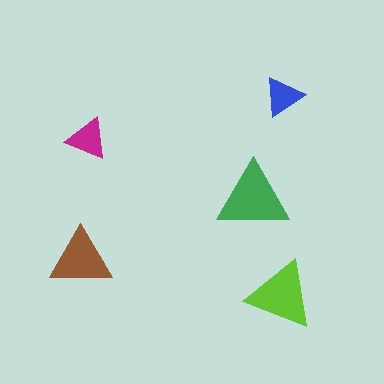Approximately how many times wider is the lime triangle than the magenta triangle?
About 1.5 times wider.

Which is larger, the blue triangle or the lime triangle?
The lime one.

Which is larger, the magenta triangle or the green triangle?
The green one.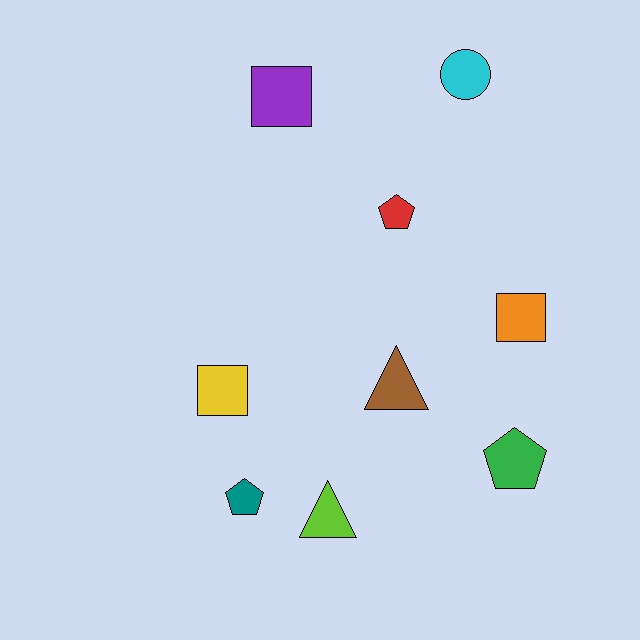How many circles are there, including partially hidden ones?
There is 1 circle.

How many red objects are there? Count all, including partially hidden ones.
There is 1 red object.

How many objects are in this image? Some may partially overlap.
There are 9 objects.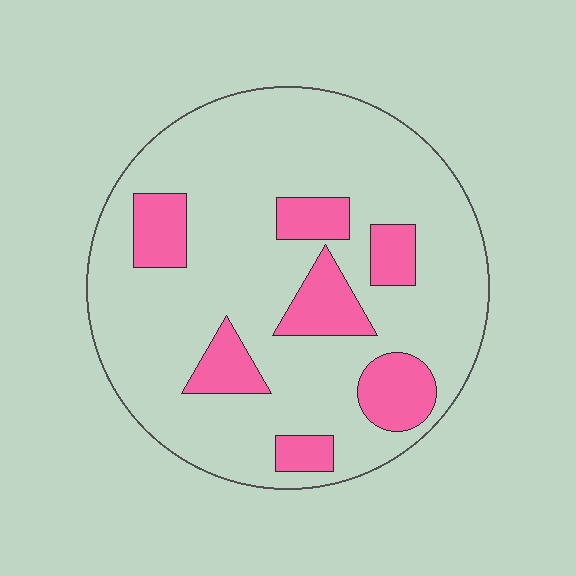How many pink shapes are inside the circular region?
7.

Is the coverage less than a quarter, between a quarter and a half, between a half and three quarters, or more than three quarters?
Less than a quarter.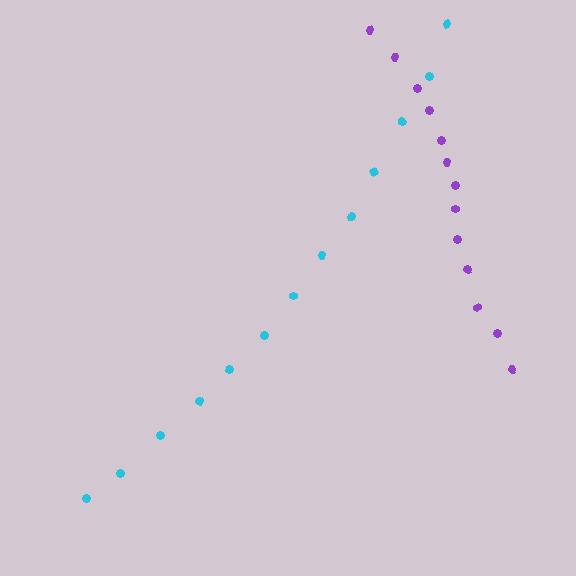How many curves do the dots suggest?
There are 2 distinct paths.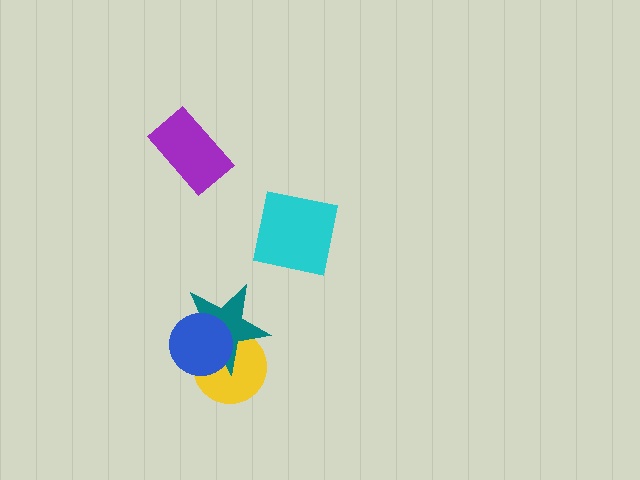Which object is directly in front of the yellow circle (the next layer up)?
The teal star is directly in front of the yellow circle.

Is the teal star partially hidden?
Yes, it is partially covered by another shape.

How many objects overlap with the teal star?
2 objects overlap with the teal star.